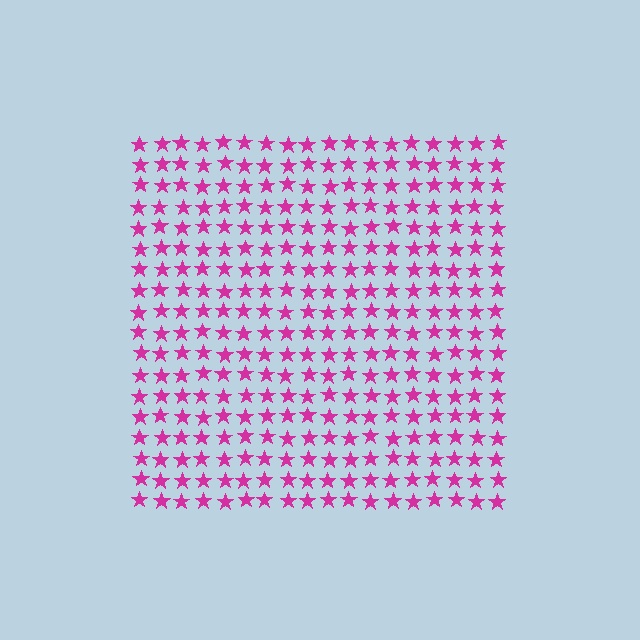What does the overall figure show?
The overall figure shows a square.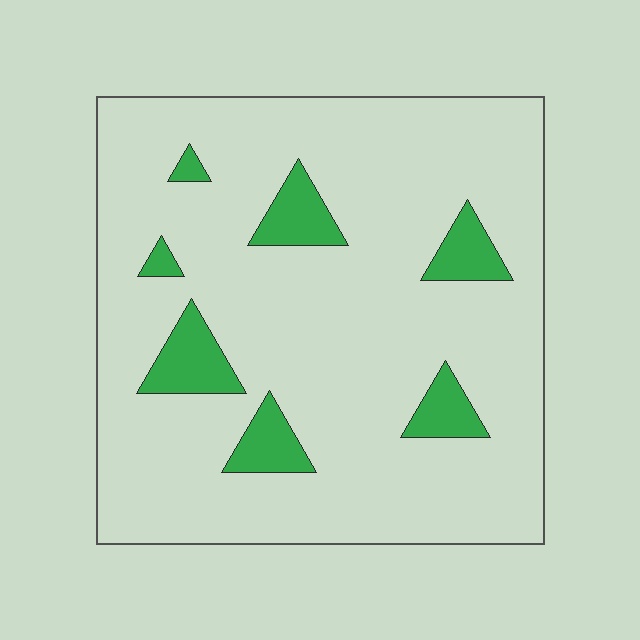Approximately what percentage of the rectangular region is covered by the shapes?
Approximately 10%.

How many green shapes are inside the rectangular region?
7.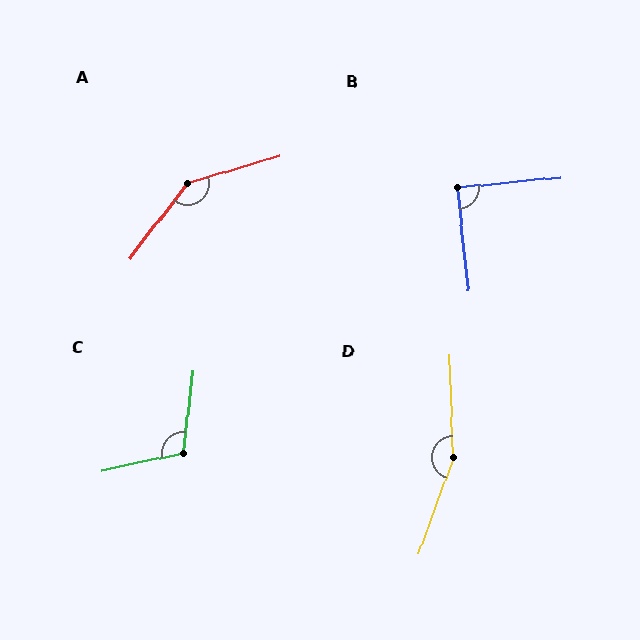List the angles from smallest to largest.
B (90°), C (109°), A (143°), D (158°).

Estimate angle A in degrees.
Approximately 143 degrees.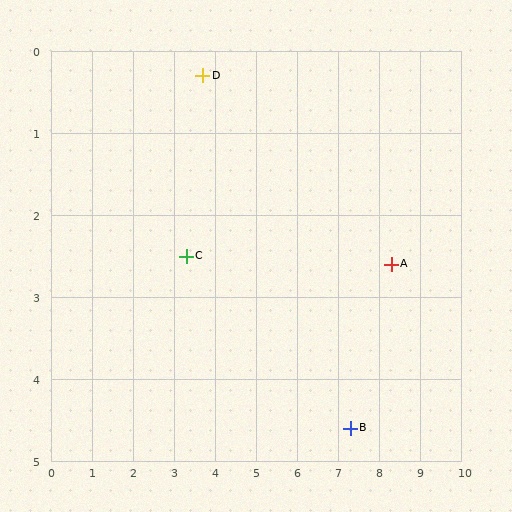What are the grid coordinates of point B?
Point B is at approximately (7.3, 4.6).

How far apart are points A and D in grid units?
Points A and D are about 5.1 grid units apart.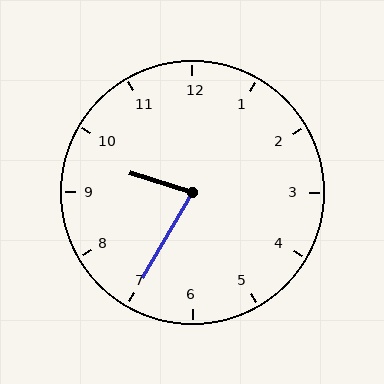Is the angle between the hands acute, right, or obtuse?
It is acute.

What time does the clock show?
9:35.